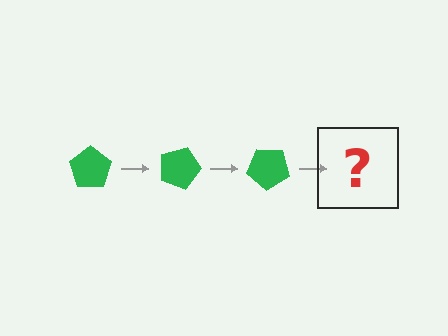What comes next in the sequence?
The next element should be a green pentagon rotated 60 degrees.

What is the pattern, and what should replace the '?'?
The pattern is that the pentagon rotates 20 degrees each step. The '?' should be a green pentagon rotated 60 degrees.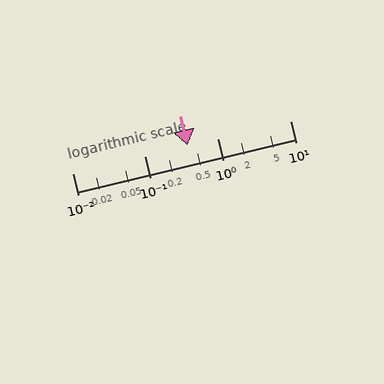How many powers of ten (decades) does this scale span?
The scale spans 3 decades, from 0.01 to 10.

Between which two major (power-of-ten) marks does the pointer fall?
The pointer is between 0.1 and 1.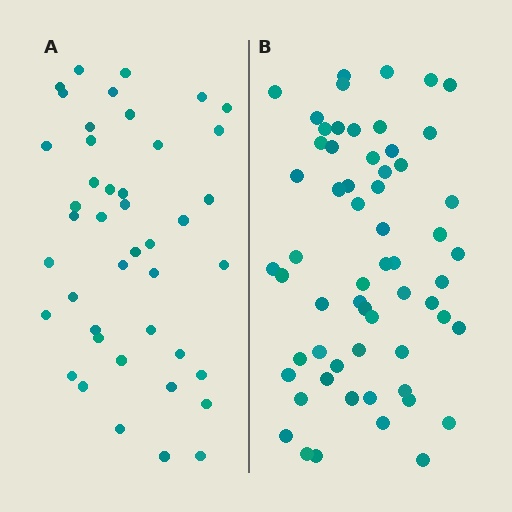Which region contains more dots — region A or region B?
Region B (the right region) has more dots.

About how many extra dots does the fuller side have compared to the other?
Region B has approximately 15 more dots than region A.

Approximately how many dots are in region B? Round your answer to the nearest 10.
About 60 dots.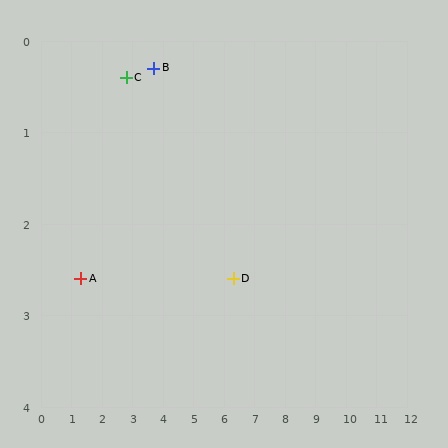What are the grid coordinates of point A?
Point A is at approximately (1.3, 2.6).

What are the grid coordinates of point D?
Point D is at approximately (6.3, 2.6).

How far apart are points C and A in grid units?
Points C and A are about 2.7 grid units apart.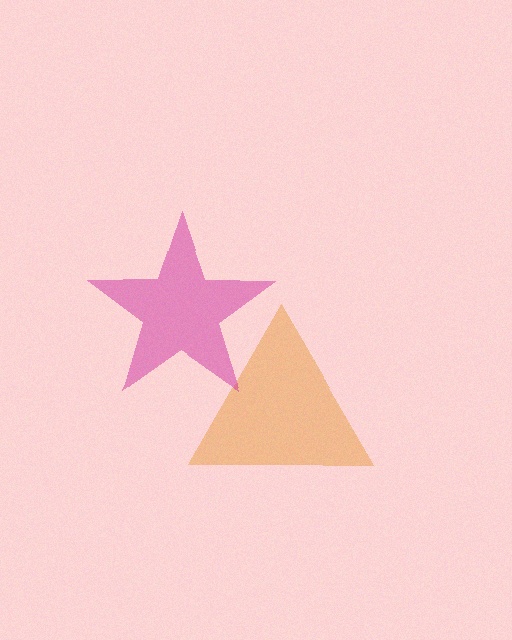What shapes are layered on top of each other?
The layered shapes are: an orange triangle, a magenta star.